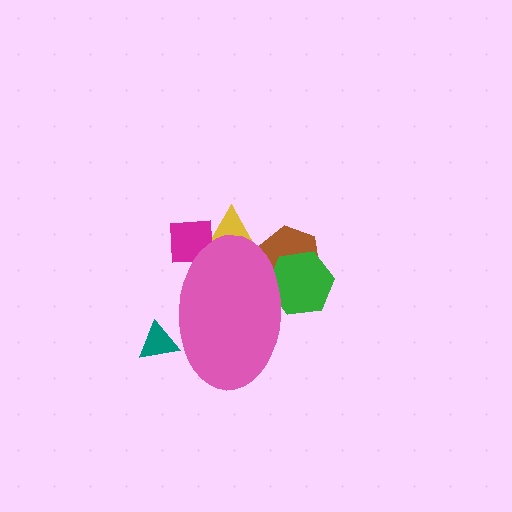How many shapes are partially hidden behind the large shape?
5 shapes are partially hidden.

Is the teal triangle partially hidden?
Yes, the teal triangle is partially hidden behind the pink ellipse.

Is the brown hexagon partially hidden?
Yes, the brown hexagon is partially hidden behind the pink ellipse.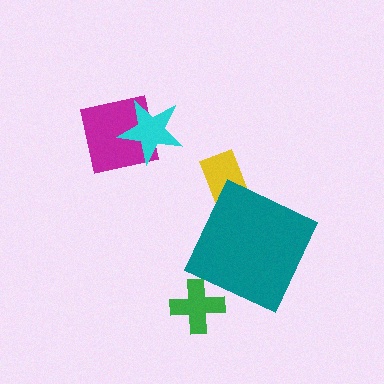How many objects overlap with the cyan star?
1 object overlaps with the cyan star.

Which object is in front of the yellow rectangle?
The teal square is in front of the yellow rectangle.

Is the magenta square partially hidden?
Yes, it is partially covered by another shape.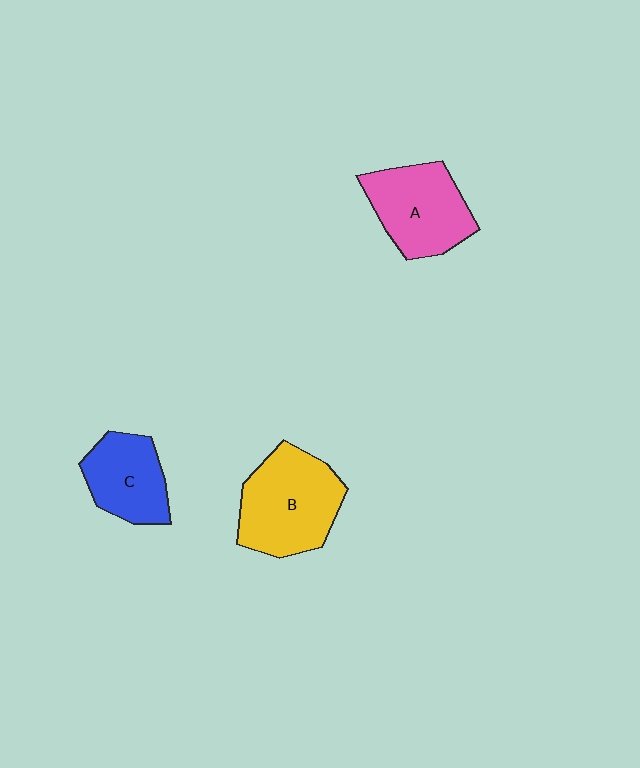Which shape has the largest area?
Shape B (yellow).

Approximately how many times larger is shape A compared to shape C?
Approximately 1.2 times.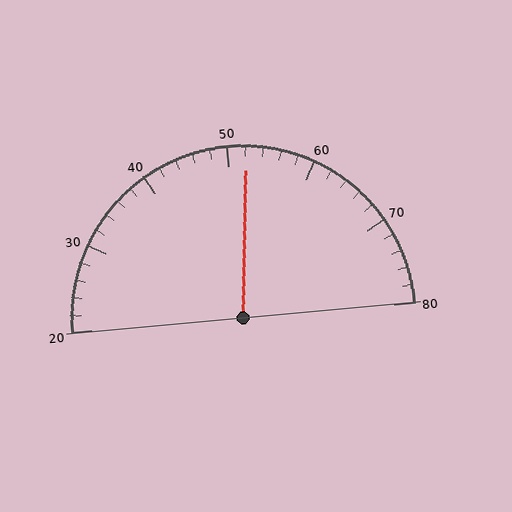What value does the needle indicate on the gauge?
The needle indicates approximately 52.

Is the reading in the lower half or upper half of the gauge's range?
The reading is in the upper half of the range (20 to 80).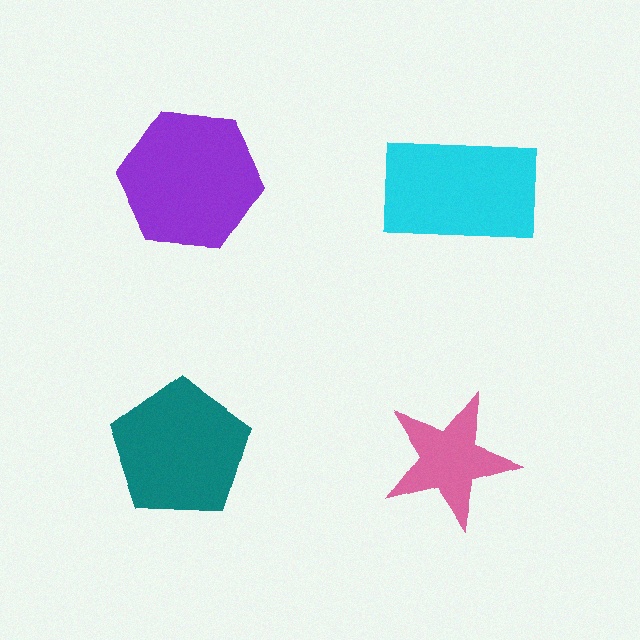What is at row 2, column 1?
A teal pentagon.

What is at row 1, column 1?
A purple hexagon.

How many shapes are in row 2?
2 shapes.